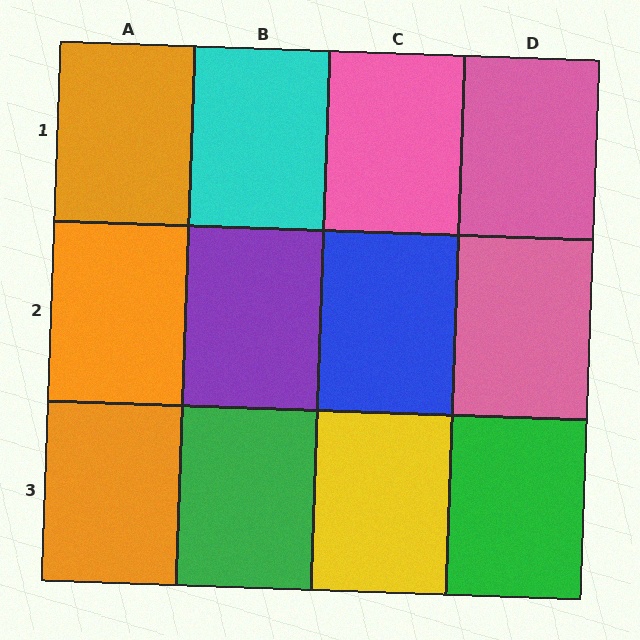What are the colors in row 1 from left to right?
Orange, cyan, pink, pink.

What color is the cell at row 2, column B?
Purple.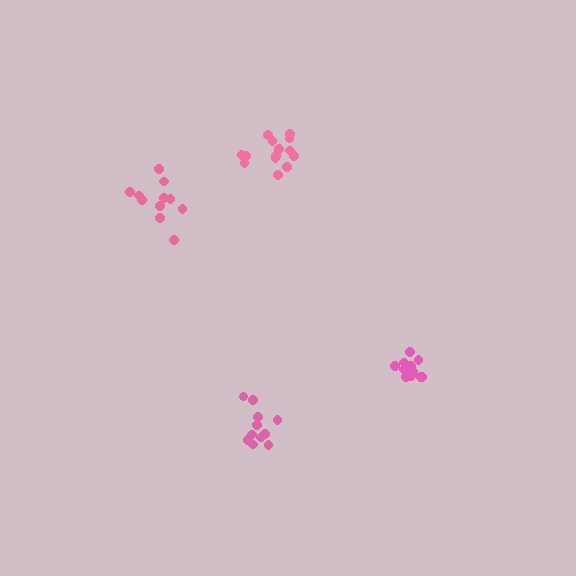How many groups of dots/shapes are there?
There are 4 groups.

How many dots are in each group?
Group 1: 11 dots, Group 2: 14 dots, Group 3: 11 dots, Group 4: 11 dots (47 total).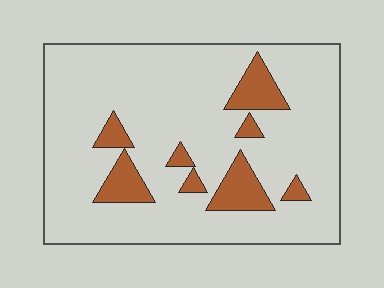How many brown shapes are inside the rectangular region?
8.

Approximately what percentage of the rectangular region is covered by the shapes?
Approximately 15%.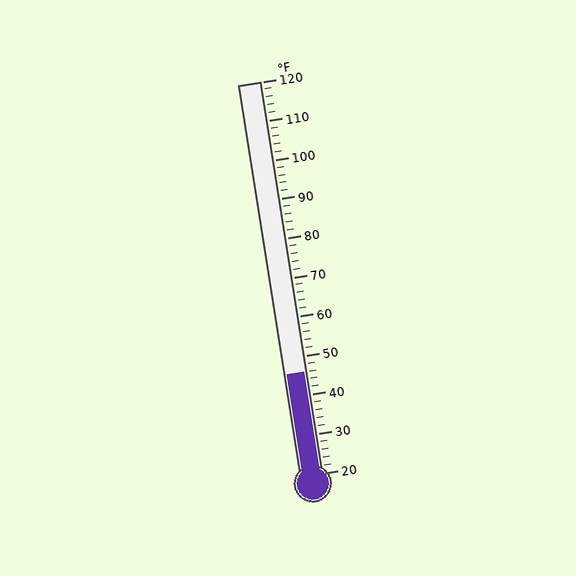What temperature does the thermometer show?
The thermometer shows approximately 46°F.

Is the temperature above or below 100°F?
The temperature is below 100°F.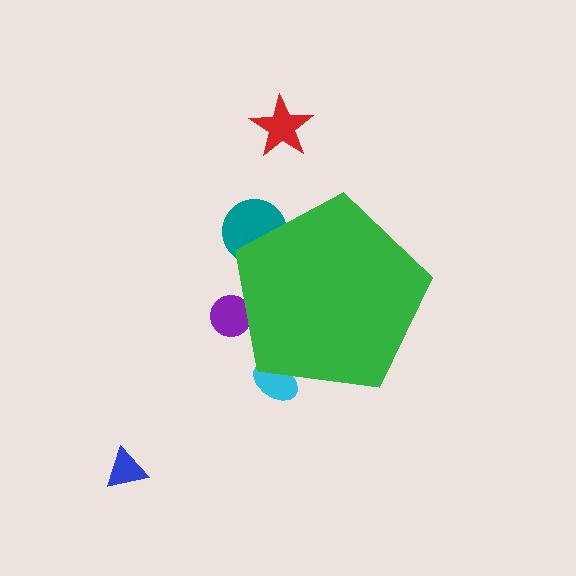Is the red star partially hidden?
No, the red star is fully visible.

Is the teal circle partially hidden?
Yes, the teal circle is partially hidden behind the green pentagon.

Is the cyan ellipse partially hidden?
Yes, the cyan ellipse is partially hidden behind the green pentagon.